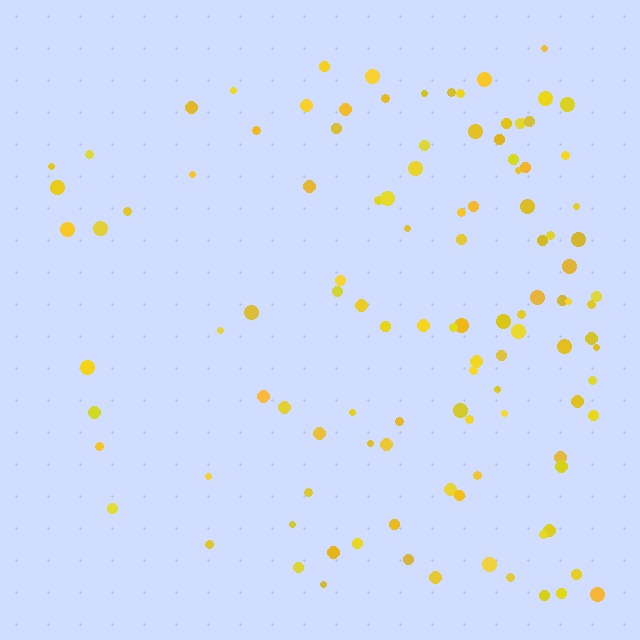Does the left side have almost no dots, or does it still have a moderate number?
Still a moderate number, just noticeably fewer than the right.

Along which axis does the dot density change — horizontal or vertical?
Horizontal.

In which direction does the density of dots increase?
From left to right, with the right side densest.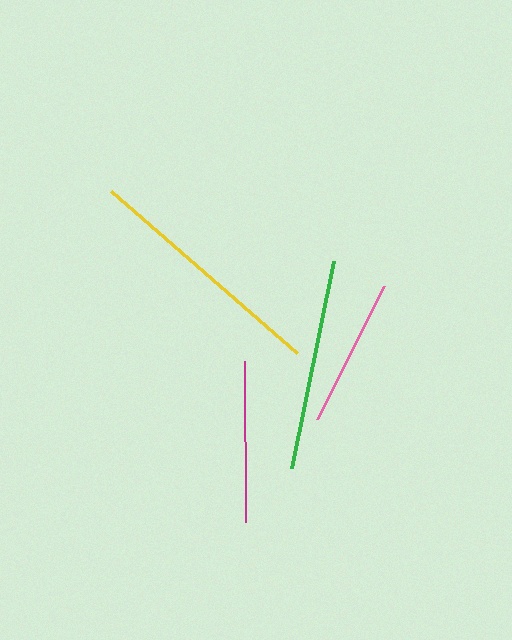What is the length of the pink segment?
The pink segment is approximately 149 pixels long.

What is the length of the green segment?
The green segment is approximately 212 pixels long.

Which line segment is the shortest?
The pink line is the shortest at approximately 149 pixels.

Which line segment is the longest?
The yellow line is the longest at approximately 247 pixels.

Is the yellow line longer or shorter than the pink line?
The yellow line is longer than the pink line.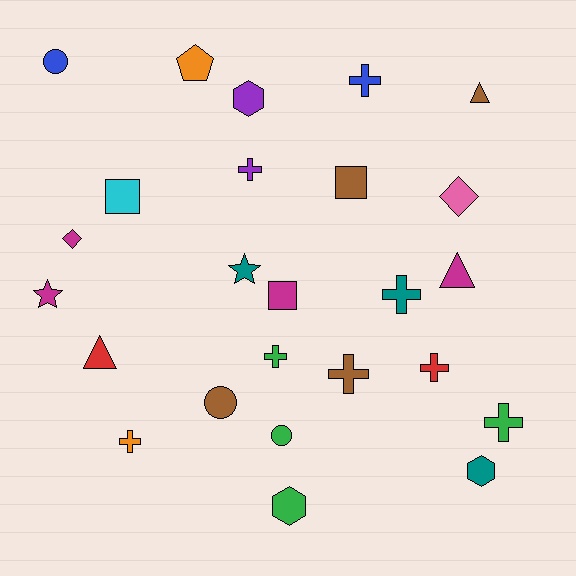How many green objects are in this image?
There are 4 green objects.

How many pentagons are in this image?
There is 1 pentagon.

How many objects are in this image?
There are 25 objects.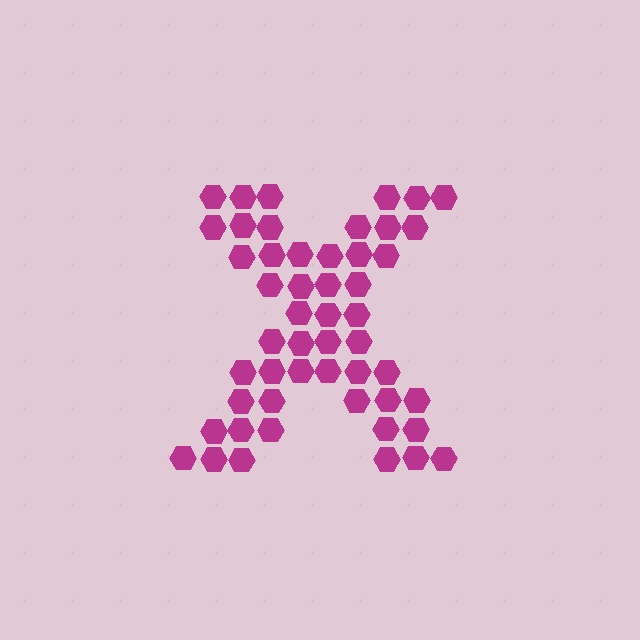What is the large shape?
The large shape is the letter X.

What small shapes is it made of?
It is made of small hexagons.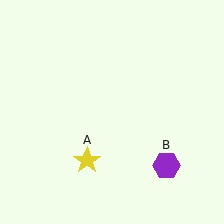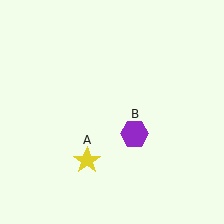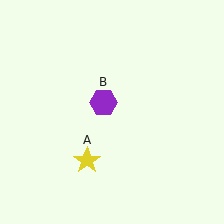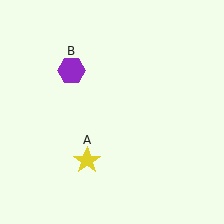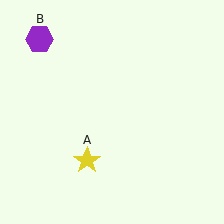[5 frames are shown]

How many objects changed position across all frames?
1 object changed position: purple hexagon (object B).